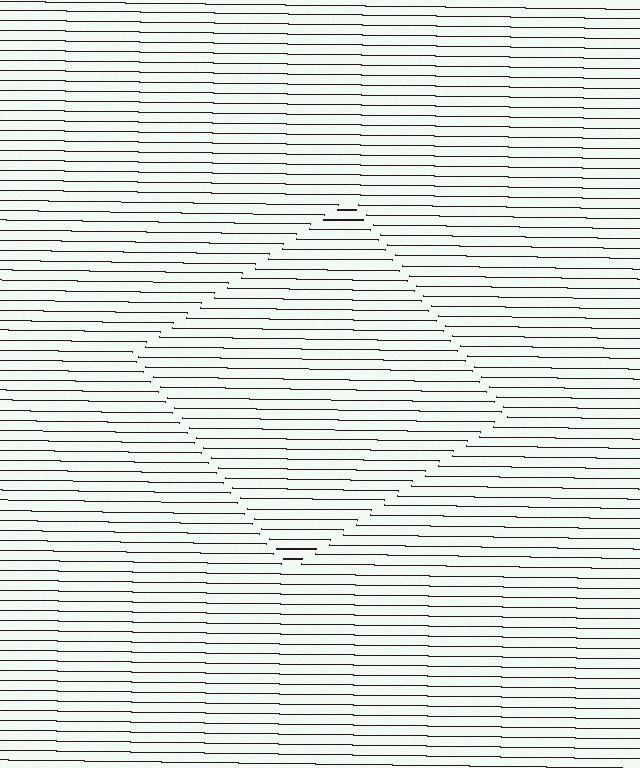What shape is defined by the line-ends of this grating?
An illusory square. The interior of the shape contains the same grating, shifted by half a period — the contour is defined by the phase discontinuity where line-ends from the inner and outer gratings abut.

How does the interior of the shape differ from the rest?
The interior of the shape contains the same grating, shifted by half a period — the contour is defined by the phase discontinuity where line-ends from the inner and outer gratings abut.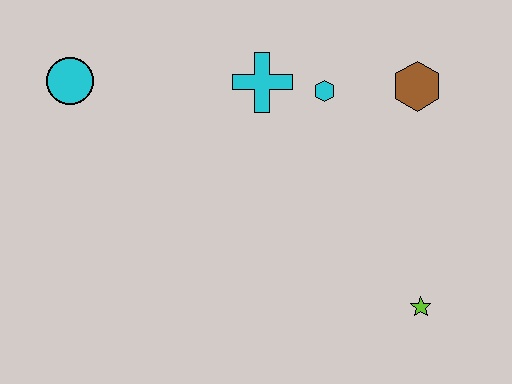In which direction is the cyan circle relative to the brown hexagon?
The cyan circle is to the left of the brown hexagon.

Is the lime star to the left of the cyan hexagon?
No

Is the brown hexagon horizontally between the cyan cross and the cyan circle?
No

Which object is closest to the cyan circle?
The cyan cross is closest to the cyan circle.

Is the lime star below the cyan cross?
Yes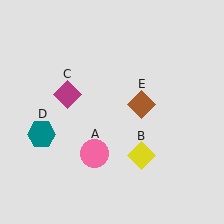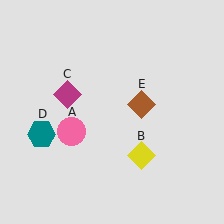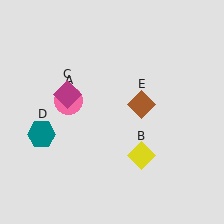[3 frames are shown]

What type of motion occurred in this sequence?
The pink circle (object A) rotated clockwise around the center of the scene.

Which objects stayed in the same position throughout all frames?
Yellow diamond (object B) and magenta diamond (object C) and teal hexagon (object D) and brown diamond (object E) remained stationary.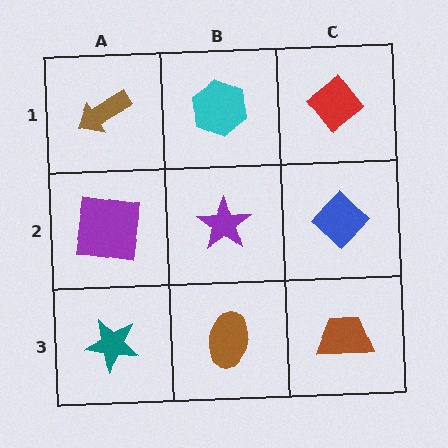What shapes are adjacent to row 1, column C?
A blue diamond (row 2, column C), a cyan hexagon (row 1, column B).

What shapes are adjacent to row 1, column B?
A purple star (row 2, column B), a brown arrow (row 1, column A), a red diamond (row 1, column C).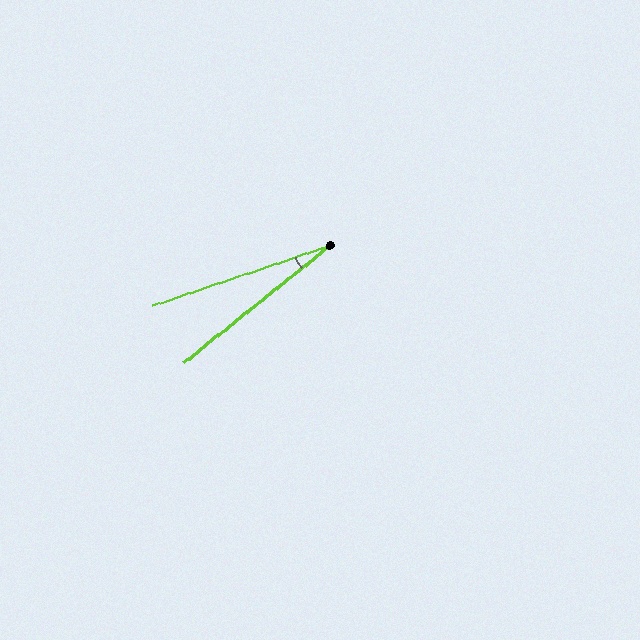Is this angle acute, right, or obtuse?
It is acute.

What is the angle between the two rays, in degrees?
Approximately 20 degrees.